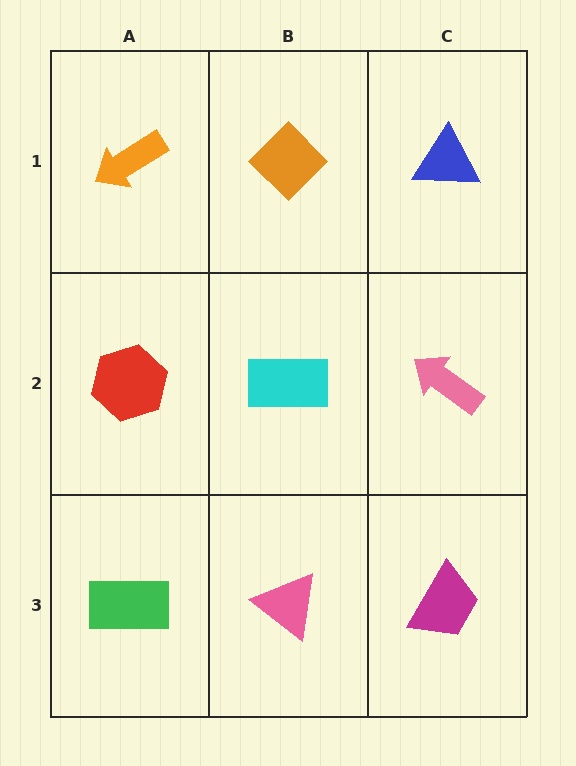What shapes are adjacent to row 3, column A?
A red hexagon (row 2, column A), a pink triangle (row 3, column B).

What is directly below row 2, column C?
A magenta trapezoid.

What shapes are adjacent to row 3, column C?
A pink arrow (row 2, column C), a pink triangle (row 3, column B).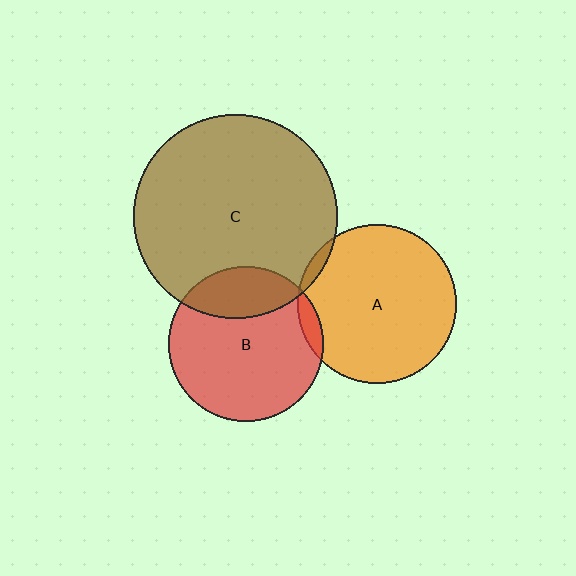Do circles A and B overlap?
Yes.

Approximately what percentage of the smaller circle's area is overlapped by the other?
Approximately 5%.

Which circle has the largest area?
Circle C (brown).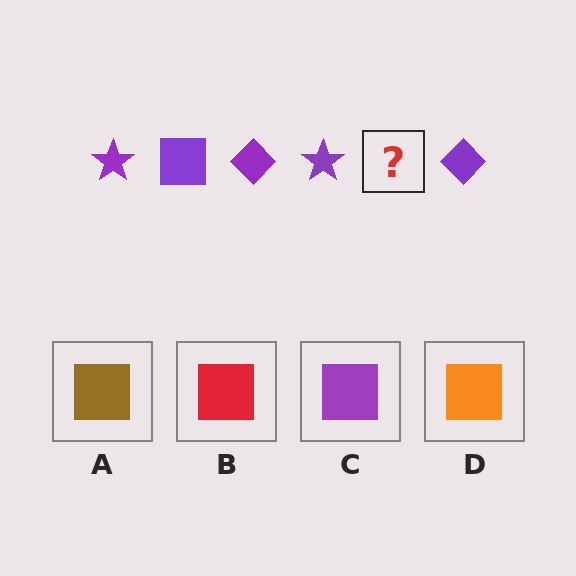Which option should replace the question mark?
Option C.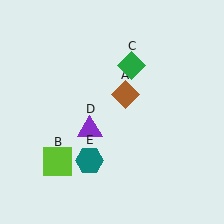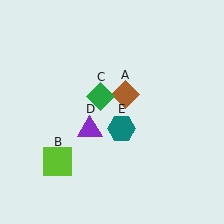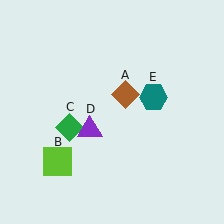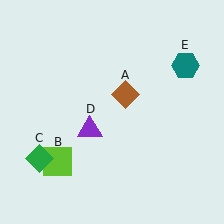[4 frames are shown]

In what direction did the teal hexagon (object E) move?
The teal hexagon (object E) moved up and to the right.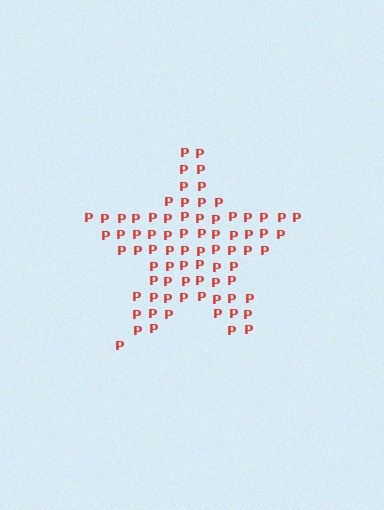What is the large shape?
The large shape is a star.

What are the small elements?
The small elements are letter P's.